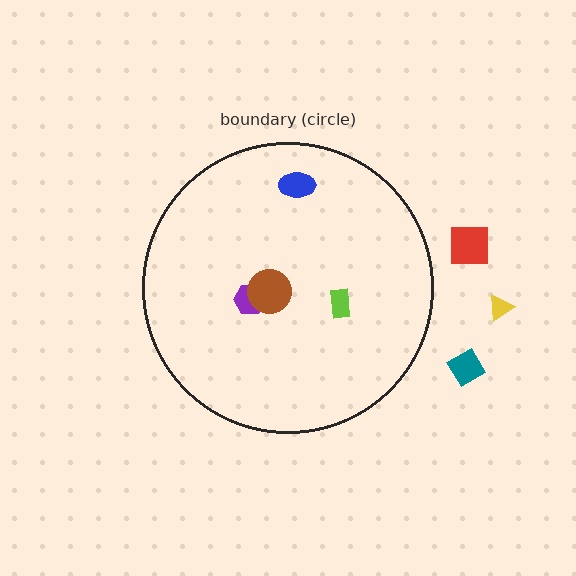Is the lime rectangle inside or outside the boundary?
Inside.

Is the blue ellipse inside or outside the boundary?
Inside.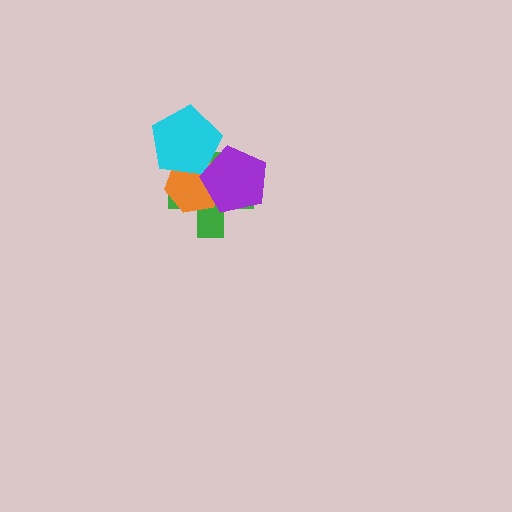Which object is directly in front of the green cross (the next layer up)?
The orange hexagon is directly in front of the green cross.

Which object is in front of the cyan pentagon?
The purple pentagon is in front of the cyan pentagon.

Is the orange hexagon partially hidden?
Yes, it is partially covered by another shape.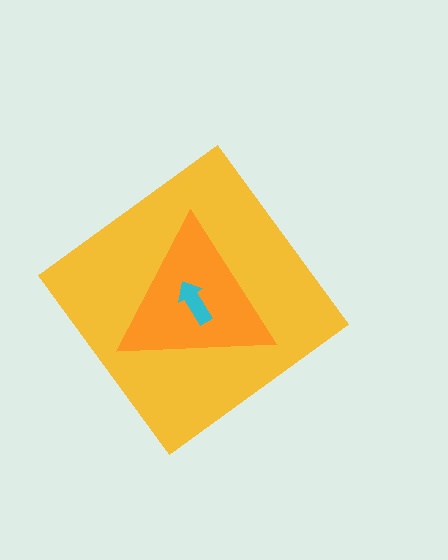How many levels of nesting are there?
3.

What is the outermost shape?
The yellow diamond.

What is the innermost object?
The cyan arrow.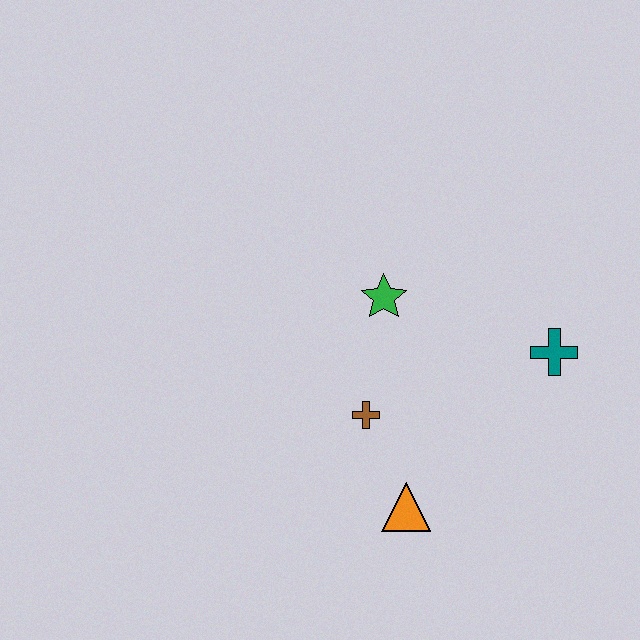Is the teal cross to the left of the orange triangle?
No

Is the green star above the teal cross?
Yes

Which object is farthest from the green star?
The orange triangle is farthest from the green star.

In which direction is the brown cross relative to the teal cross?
The brown cross is to the left of the teal cross.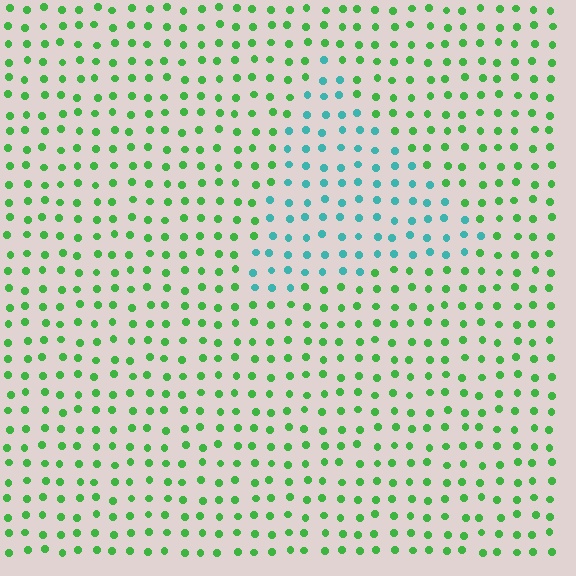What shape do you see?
I see a triangle.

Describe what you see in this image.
The image is filled with small green elements in a uniform arrangement. A triangle-shaped region is visible where the elements are tinted to a slightly different hue, forming a subtle color boundary.